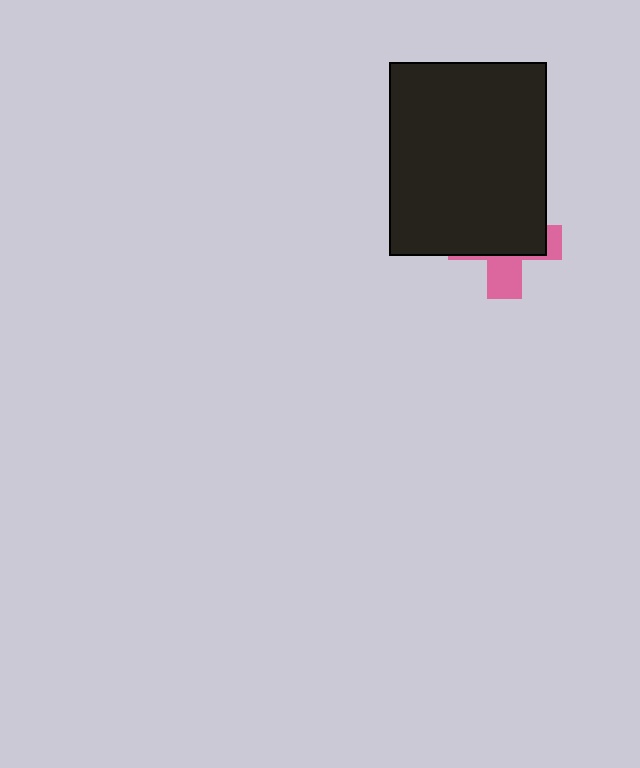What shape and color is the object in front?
The object in front is a black rectangle.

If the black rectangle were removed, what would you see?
You would see the complete pink cross.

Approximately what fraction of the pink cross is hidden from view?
Roughly 66% of the pink cross is hidden behind the black rectangle.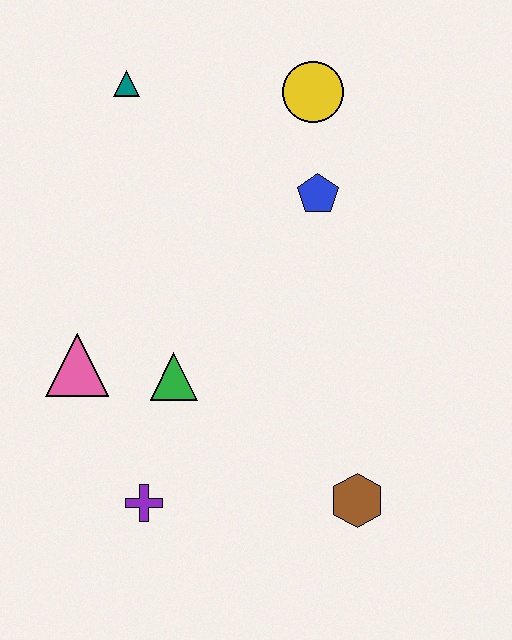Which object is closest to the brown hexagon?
The purple cross is closest to the brown hexagon.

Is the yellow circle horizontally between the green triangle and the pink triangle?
No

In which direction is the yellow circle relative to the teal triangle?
The yellow circle is to the right of the teal triangle.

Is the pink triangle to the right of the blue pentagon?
No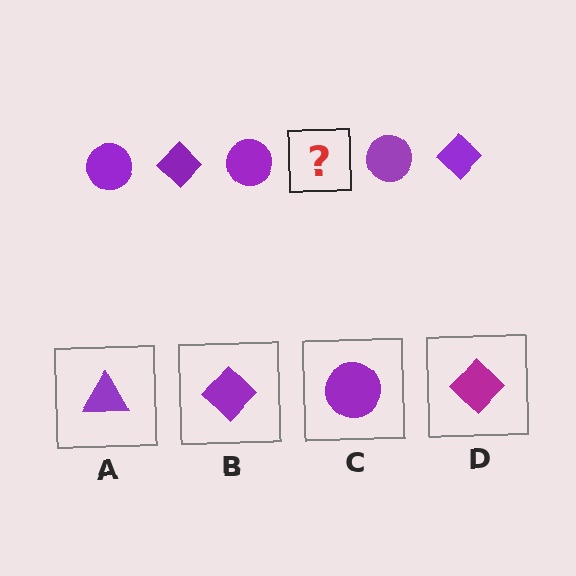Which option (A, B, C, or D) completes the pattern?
B.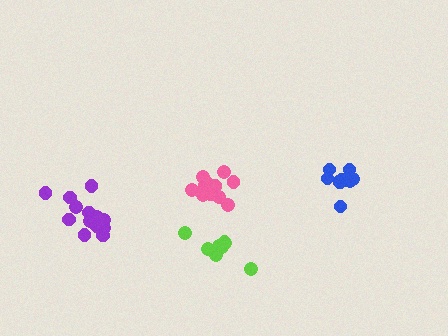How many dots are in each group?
Group 1: 15 dots, Group 2: 9 dots, Group 3: 11 dots, Group 4: 10 dots (45 total).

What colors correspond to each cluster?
The clusters are colored: purple, lime, pink, blue.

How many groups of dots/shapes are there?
There are 4 groups.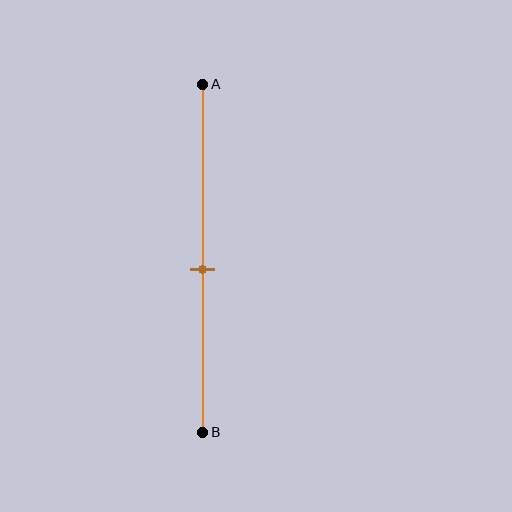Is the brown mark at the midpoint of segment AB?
No, the mark is at about 55% from A, not at the 50% midpoint.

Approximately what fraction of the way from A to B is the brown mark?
The brown mark is approximately 55% of the way from A to B.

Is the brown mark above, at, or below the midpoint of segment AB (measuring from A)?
The brown mark is below the midpoint of segment AB.